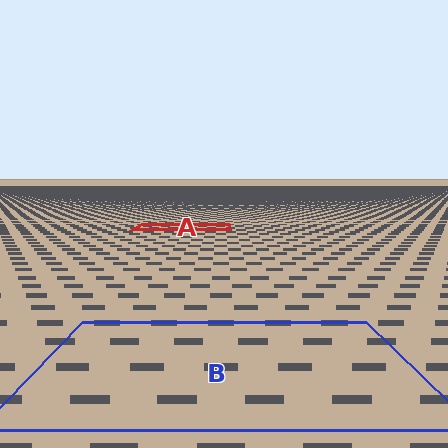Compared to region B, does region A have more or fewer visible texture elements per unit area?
Region A has more texture elements per unit area — they are packed more densely because it is farther away.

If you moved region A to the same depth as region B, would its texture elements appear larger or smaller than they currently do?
They would appear larger. At a closer depth, the same texture elements are projected at a bigger on-screen size.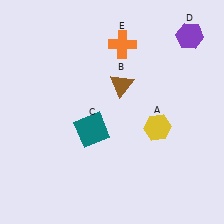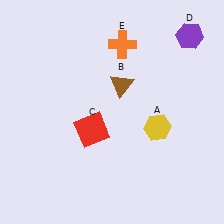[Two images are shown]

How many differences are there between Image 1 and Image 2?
There is 1 difference between the two images.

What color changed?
The square (C) changed from teal in Image 1 to red in Image 2.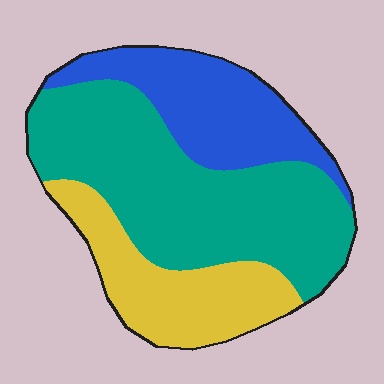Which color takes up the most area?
Teal, at roughly 50%.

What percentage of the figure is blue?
Blue takes up about one quarter (1/4) of the figure.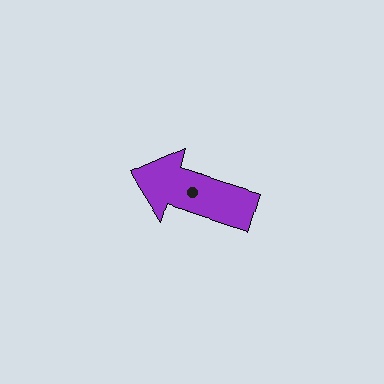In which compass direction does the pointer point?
West.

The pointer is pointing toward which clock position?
Roughly 10 o'clock.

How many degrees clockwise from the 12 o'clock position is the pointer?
Approximately 287 degrees.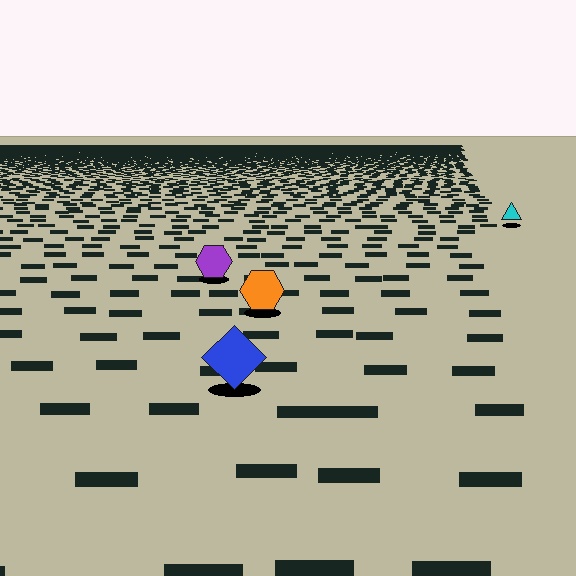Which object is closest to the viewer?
The blue diamond is closest. The texture marks near it are larger and more spread out.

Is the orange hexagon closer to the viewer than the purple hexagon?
Yes. The orange hexagon is closer — you can tell from the texture gradient: the ground texture is coarser near it.